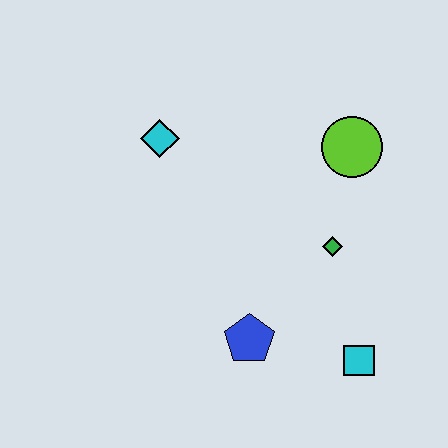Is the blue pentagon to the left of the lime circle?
Yes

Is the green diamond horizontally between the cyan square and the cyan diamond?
Yes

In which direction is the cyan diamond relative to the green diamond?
The cyan diamond is to the left of the green diamond.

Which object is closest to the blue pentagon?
The cyan square is closest to the blue pentagon.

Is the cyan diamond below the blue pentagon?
No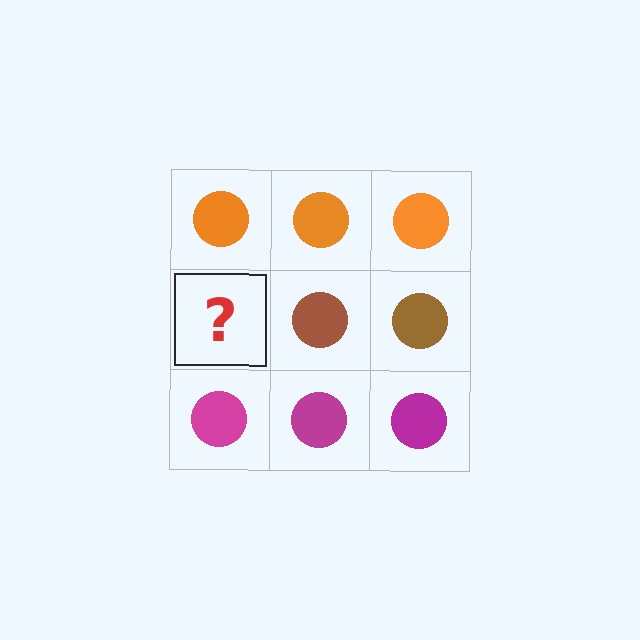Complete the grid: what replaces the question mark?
The question mark should be replaced with a brown circle.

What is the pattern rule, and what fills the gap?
The rule is that each row has a consistent color. The gap should be filled with a brown circle.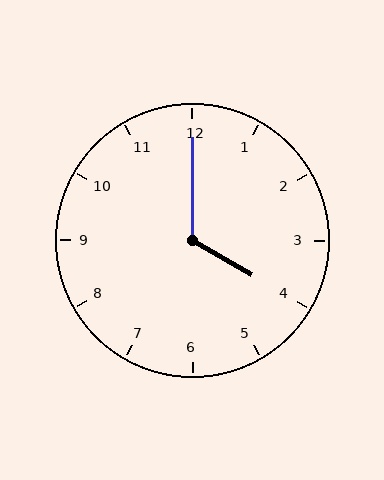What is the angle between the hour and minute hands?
Approximately 120 degrees.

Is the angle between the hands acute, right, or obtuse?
It is obtuse.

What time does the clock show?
4:00.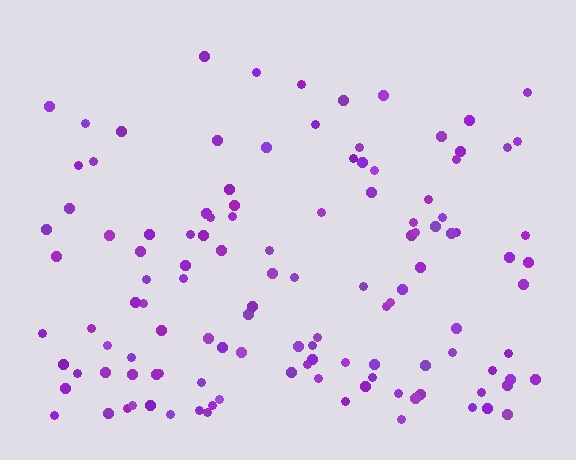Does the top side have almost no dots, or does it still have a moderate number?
Still a moderate number, just noticeably fewer than the bottom.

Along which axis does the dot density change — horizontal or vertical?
Vertical.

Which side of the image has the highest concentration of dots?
The bottom.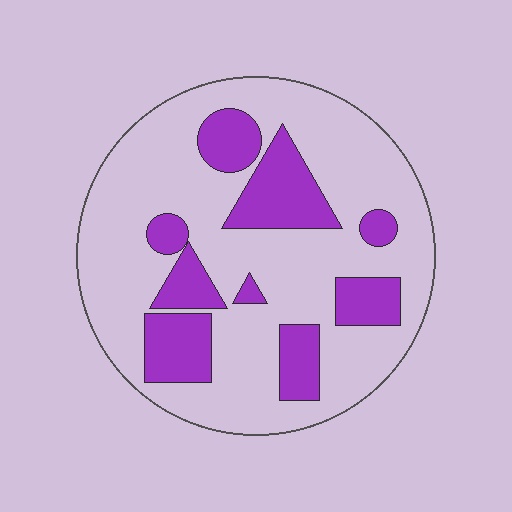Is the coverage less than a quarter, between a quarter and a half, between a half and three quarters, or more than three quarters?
Between a quarter and a half.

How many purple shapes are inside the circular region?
9.